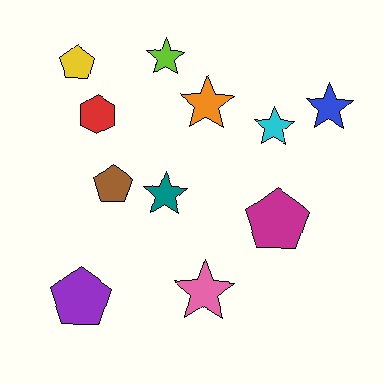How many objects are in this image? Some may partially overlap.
There are 11 objects.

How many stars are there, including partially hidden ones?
There are 6 stars.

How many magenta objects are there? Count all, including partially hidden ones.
There is 1 magenta object.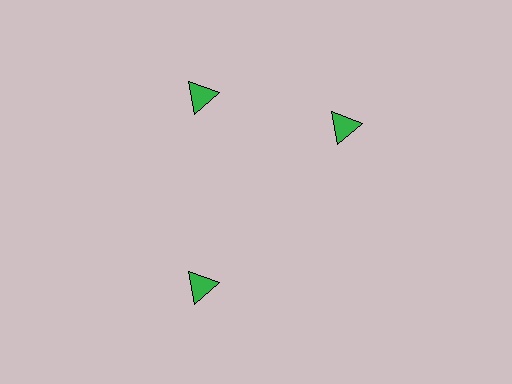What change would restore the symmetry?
The symmetry would be restored by rotating it back into even spacing with its neighbors so that all 3 triangles sit at equal angles and equal distance from the center.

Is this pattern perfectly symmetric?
No. The 3 green triangles are arranged in a ring, but one element near the 3 o'clock position is rotated out of alignment along the ring, breaking the 3-fold rotational symmetry.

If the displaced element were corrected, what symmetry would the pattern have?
It would have 3-fold rotational symmetry — the pattern would map onto itself every 120 degrees.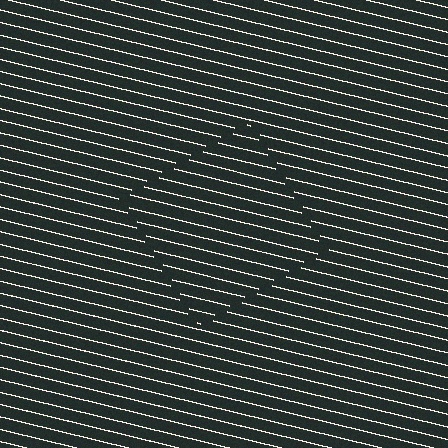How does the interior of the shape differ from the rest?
The interior of the shape contains the same grating, shifted by half a period — the contour is defined by the phase discontinuity where line-ends from the inner and outer gratings abut.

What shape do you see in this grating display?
An illusory square. The interior of the shape contains the same grating, shifted by half a period — the contour is defined by the phase discontinuity where line-ends from the inner and outer gratings abut.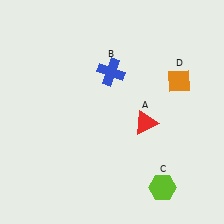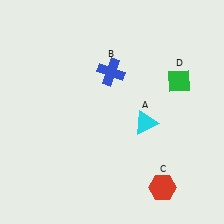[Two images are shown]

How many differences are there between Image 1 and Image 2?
There are 3 differences between the two images.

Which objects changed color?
A changed from red to cyan. C changed from lime to red. D changed from orange to green.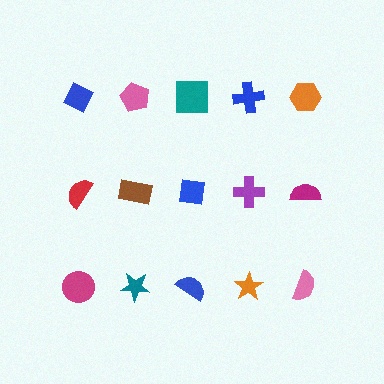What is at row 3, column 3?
A blue semicircle.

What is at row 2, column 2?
A brown rectangle.